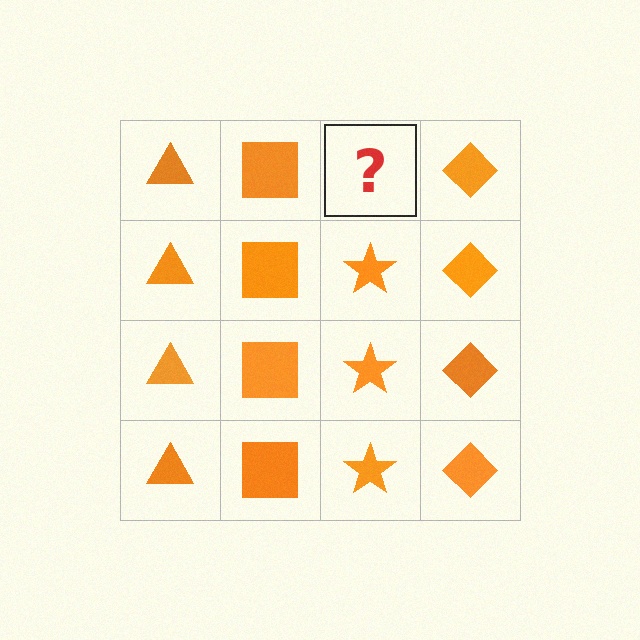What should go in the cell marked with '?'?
The missing cell should contain an orange star.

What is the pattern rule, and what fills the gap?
The rule is that each column has a consistent shape. The gap should be filled with an orange star.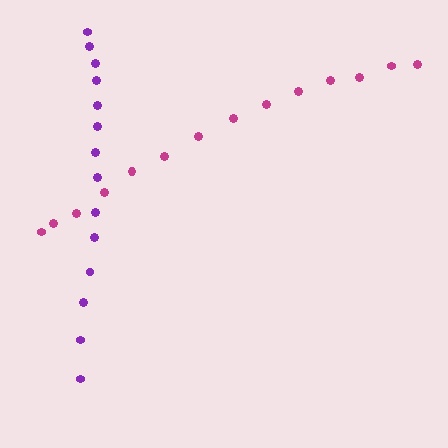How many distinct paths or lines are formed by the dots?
There are 2 distinct paths.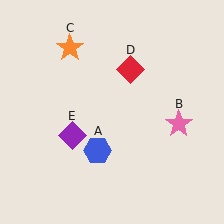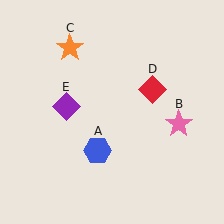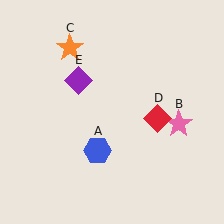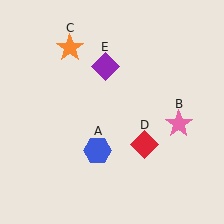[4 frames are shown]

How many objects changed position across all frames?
2 objects changed position: red diamond (object D), purple diamond (object E).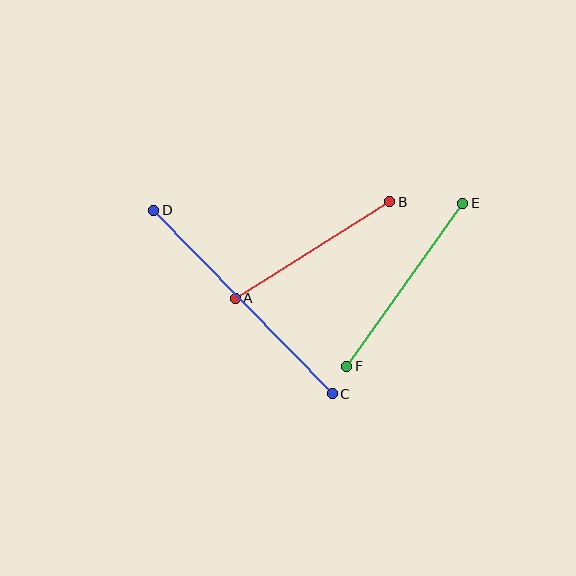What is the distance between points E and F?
The distance is approximately 200 pixels.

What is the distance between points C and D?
The distance is approximately 256 pixels.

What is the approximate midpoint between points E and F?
The midpoint is at approximately (405, 285) pixels.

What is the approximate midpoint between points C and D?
The midpoint is at approximately (243, 302) pixels.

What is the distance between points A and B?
The distance is approximately 182 pixels.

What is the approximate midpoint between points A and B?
The midpoint is at approximately (313, 250) pixels.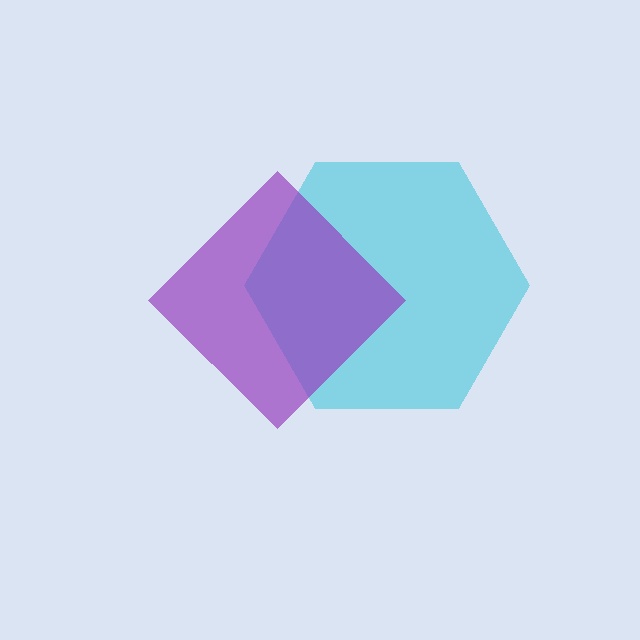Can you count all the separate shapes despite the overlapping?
Yes, there are 2 separate shapes.